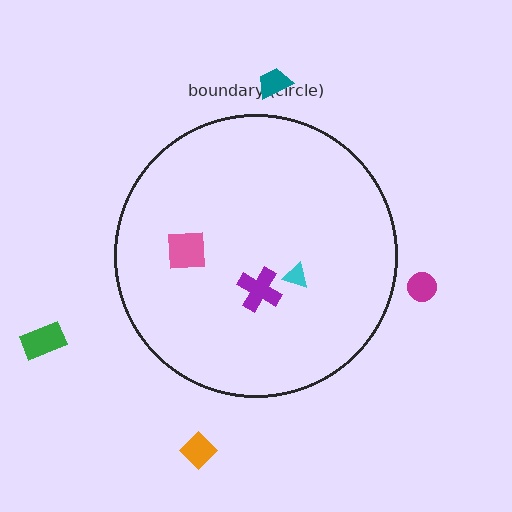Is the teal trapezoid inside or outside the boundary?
Outside.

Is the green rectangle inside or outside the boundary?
Outside.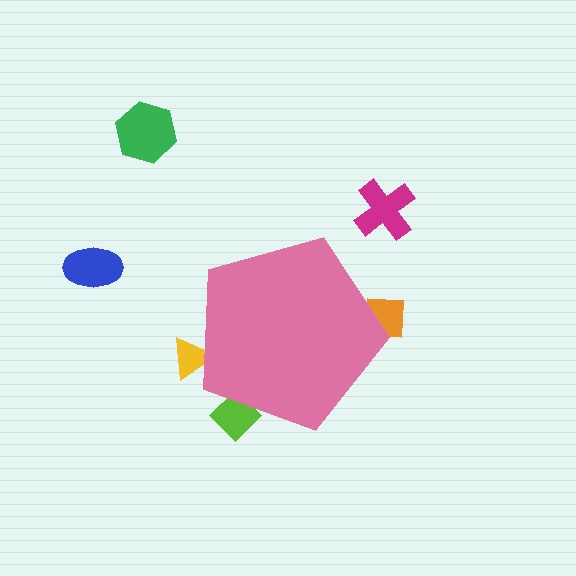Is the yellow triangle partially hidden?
Yes, the yellow triangle is partially hidden behind the pink pentagon.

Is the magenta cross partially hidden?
No, the magenta cross is fully visible.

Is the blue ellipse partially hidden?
No, the blue ellipse is fully visible.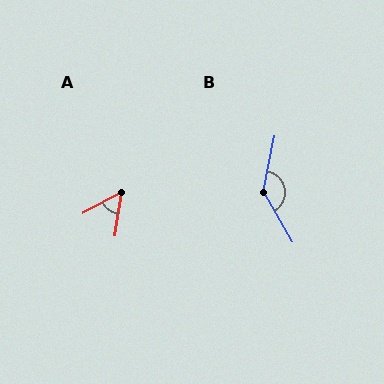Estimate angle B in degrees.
Approximately 139 degrees.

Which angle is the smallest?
A, at approximately 54 degrees.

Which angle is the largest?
B, at approximately 139 degrees.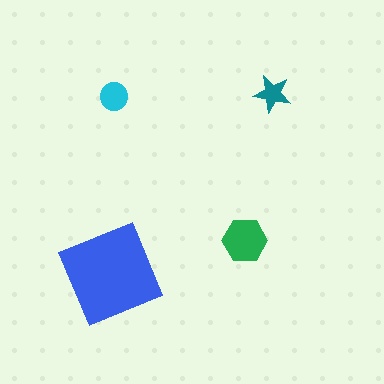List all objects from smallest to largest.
The teal star, the cyan circle, the green hexagon, the blue square.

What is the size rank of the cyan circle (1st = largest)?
3rd.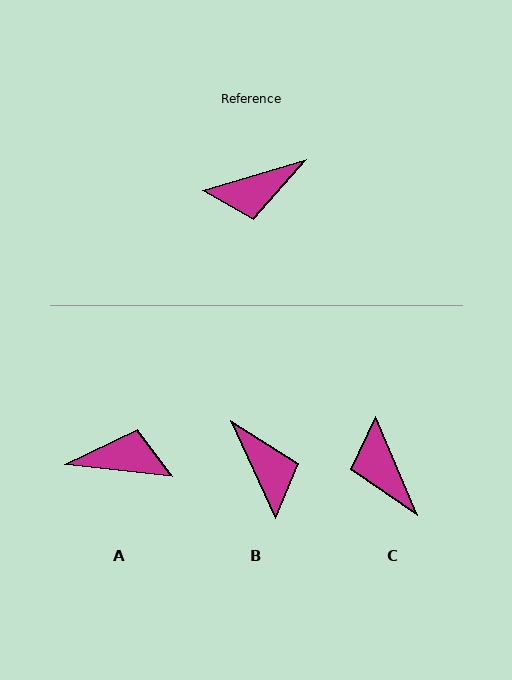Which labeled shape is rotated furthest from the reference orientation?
A, about 157 degrees away.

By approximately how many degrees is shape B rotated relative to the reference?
Approximately 98 degrees counter-clockwise.